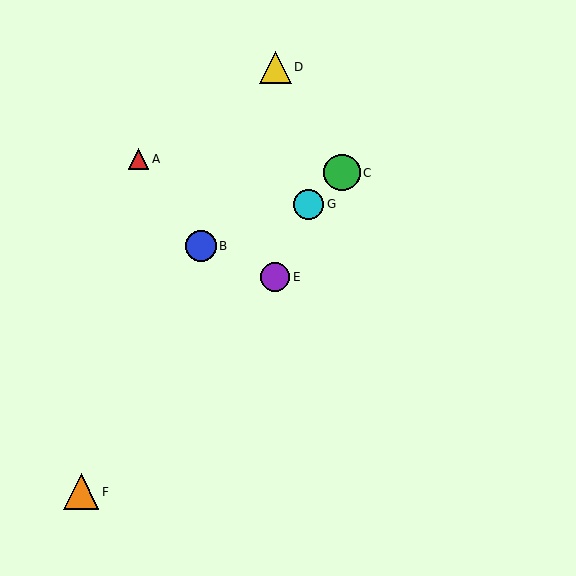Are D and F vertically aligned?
No, D is at x≈275 and F is at x≈81.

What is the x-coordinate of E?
Object E is at x≈275.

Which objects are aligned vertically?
Objects D, E are aligned vertically.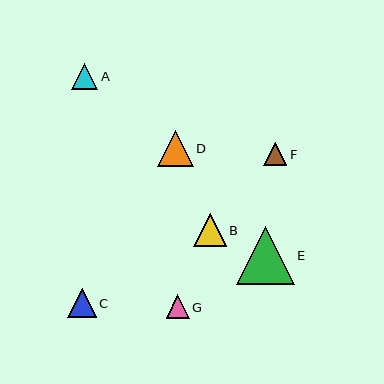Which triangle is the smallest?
Triangle F is the smallest with a size of approximately 23 pixels.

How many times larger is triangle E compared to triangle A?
Triangle E is approximately 2.2 times the size of triangle A.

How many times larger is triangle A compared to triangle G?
Triangle A is approximately 1.1 times the size of triangle G.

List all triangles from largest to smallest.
From largest to smallest: E, D, B, C, A, G, F.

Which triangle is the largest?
Triangle E is the largest with a size of approximately 58 pixels.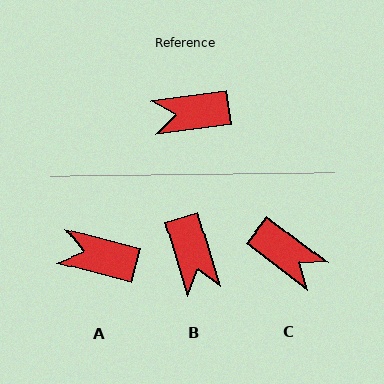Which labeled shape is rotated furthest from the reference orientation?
C, about 135 degrees away.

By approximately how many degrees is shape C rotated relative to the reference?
Approximately 135 degrees counter-clockwise.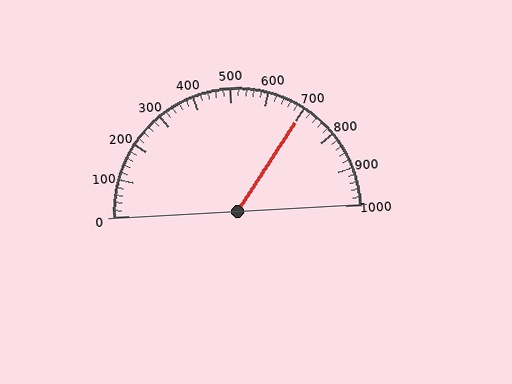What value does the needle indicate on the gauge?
The needle indicates approximately 700.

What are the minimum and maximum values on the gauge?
The gauge ranges from 0 to 1000.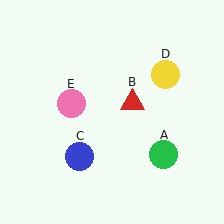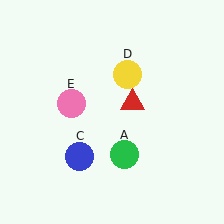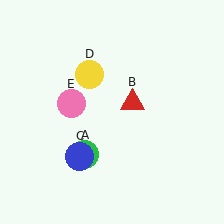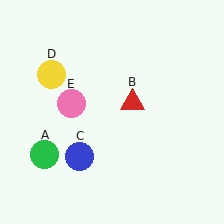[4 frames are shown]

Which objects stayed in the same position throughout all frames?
Red triangle (object B) and blue circle (object C) and pink circle (object E) remained stationary.